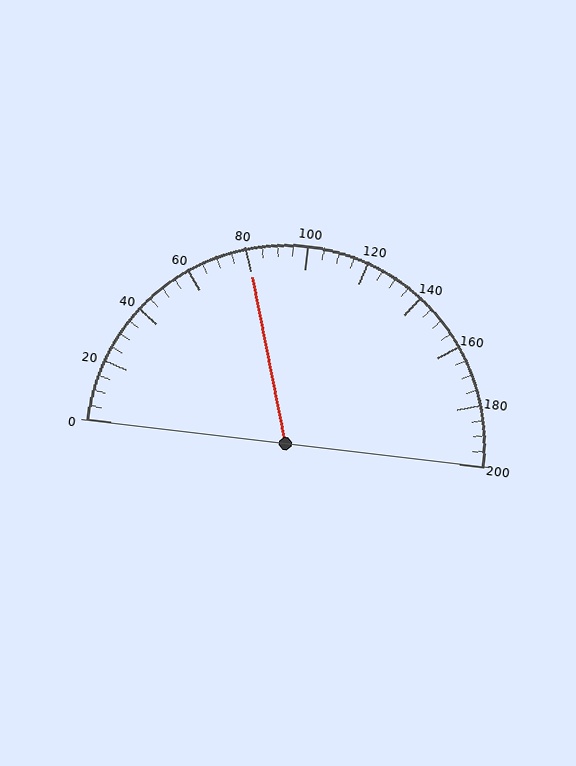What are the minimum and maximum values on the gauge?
The gauge ranges from 0 to 200.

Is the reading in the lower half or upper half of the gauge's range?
The reading is in the lower half of the range (0 to 200).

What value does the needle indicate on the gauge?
The needle indicates approximately 80.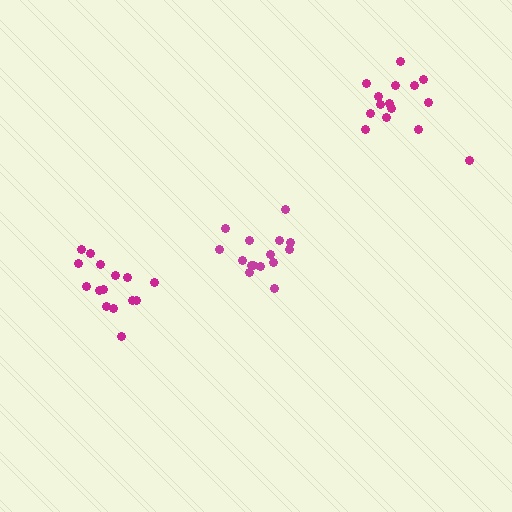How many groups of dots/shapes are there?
There are 3 groups.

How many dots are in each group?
Group 1: 15 dots, Group 2: 15 dots, Group 3: 15 dots (45 total).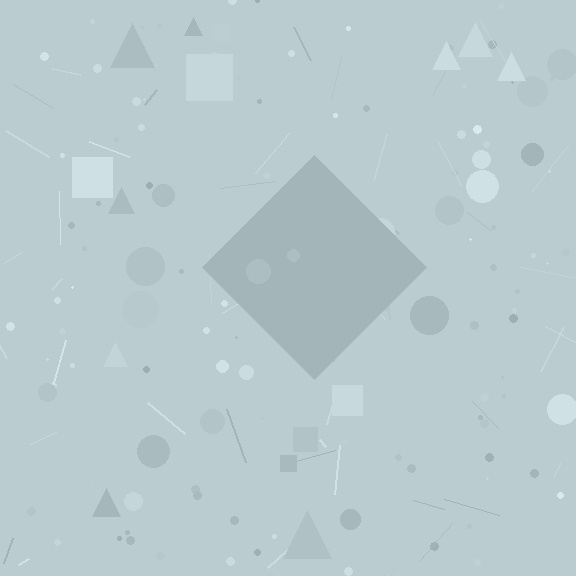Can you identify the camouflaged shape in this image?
The camouflaged shape is a diamond.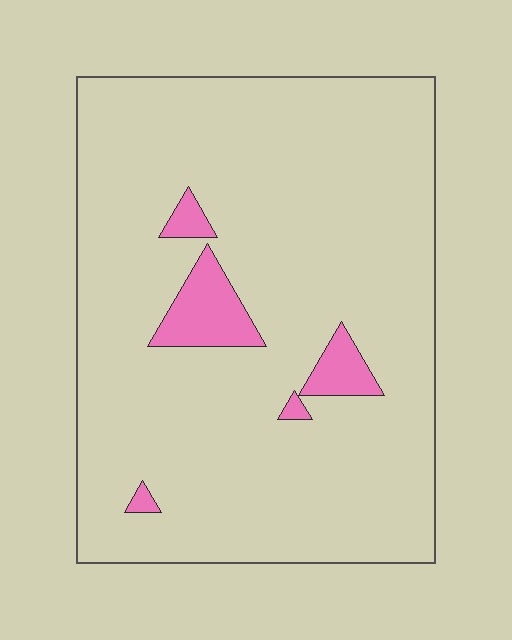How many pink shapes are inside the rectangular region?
5.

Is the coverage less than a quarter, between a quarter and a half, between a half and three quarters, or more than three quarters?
Less than a quarter.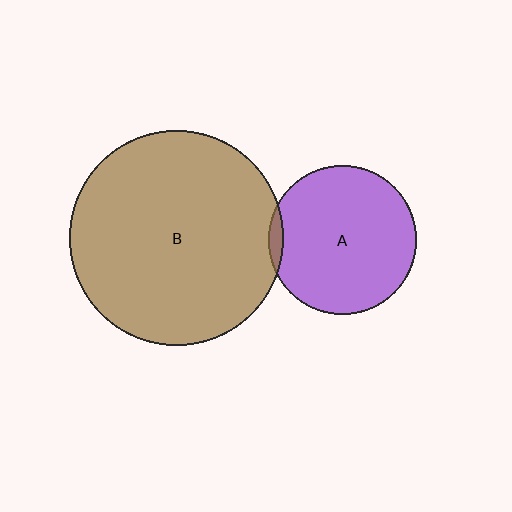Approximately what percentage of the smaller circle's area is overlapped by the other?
Approximately 5%.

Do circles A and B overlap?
Yes.